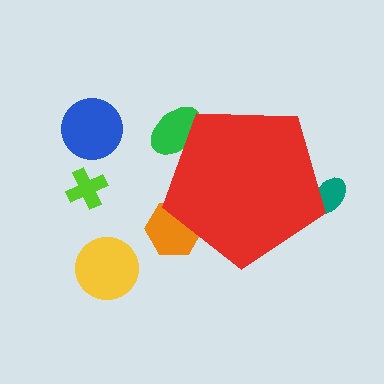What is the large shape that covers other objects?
A red pentagon.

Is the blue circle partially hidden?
No, the blue circle is fully visible.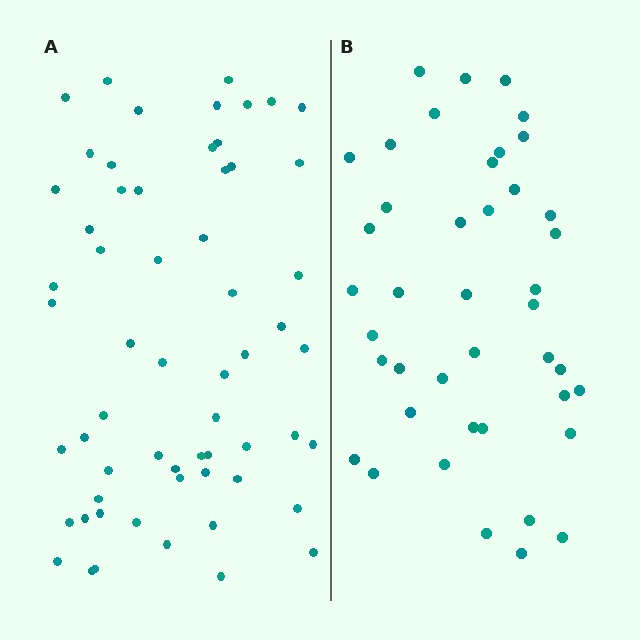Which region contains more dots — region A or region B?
Region A (the left region) has more dots.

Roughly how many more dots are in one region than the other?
Region A has approximately 20 more dots than region B.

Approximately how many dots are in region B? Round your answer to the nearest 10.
About 40 dots. (The exact count is 42, which rounds to 40.)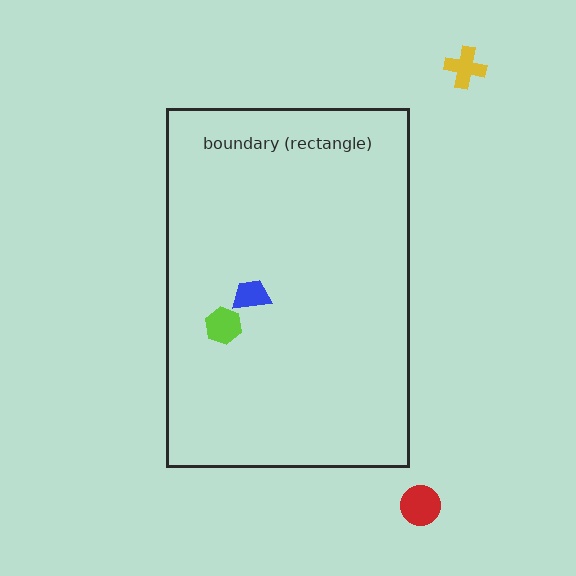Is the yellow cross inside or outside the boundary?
Outside.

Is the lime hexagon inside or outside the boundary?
Inside.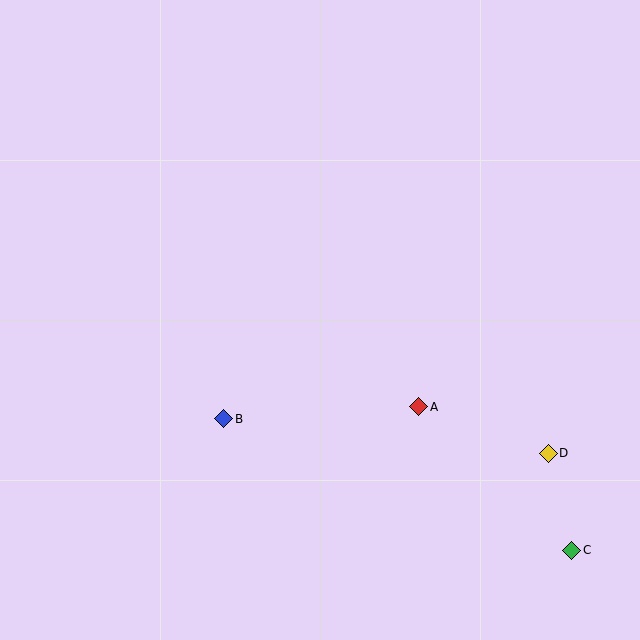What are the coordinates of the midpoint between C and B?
The midpoint between C and B is at (398, 484).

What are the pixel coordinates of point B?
Point B is at (224, 419).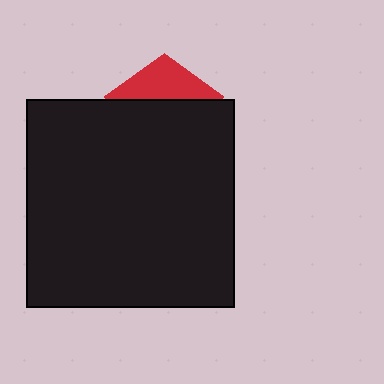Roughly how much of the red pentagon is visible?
A small part of it is visible (roughly 31%).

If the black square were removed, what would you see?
You would see the complete red pentagon.